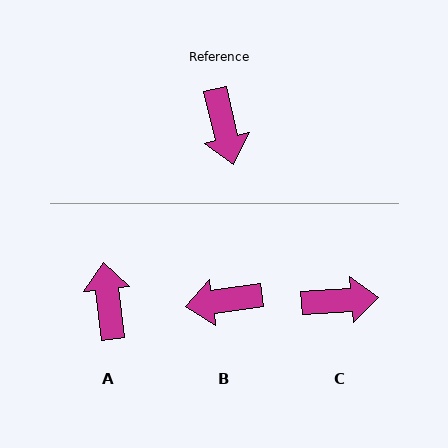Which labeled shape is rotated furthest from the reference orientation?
A, about 174 degrees away.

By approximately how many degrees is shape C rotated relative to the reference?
Approximately 81 degrees counter-clockwise.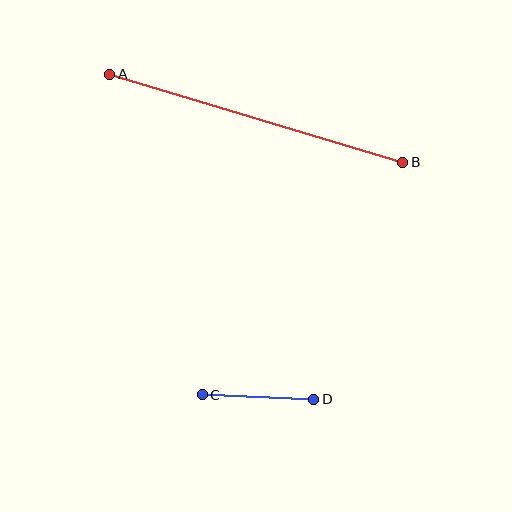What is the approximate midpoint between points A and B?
The midpoint is at approximately (256, 118) pixels.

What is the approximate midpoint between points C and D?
The midpoint is at approximately (258, 397) pixels.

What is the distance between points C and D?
The distance is approximately 112 pixels.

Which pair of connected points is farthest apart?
Points A and B are farthest apart.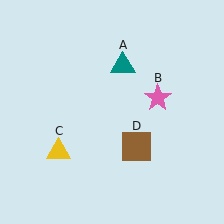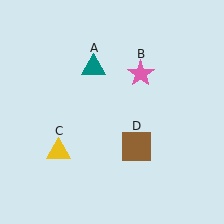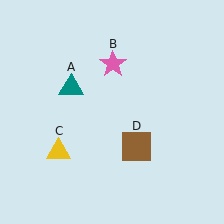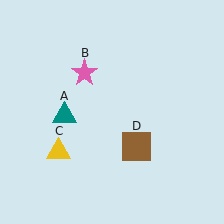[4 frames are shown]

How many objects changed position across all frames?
2 objects changed position: teal triangle (object A), pink star (object B).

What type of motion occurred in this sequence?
The teal triangle (object A), pink star (object B) rotated counterclockwise around the center of the scene.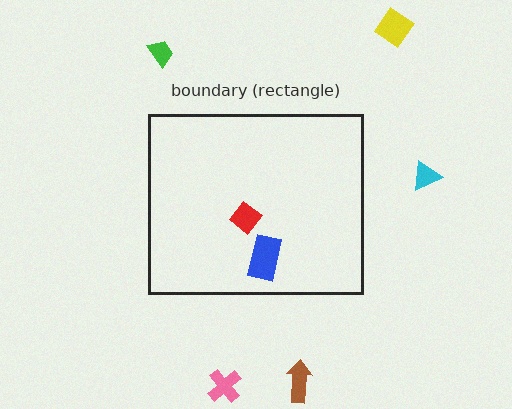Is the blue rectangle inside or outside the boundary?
Inside.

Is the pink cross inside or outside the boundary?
Outside.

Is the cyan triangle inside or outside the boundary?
Outside.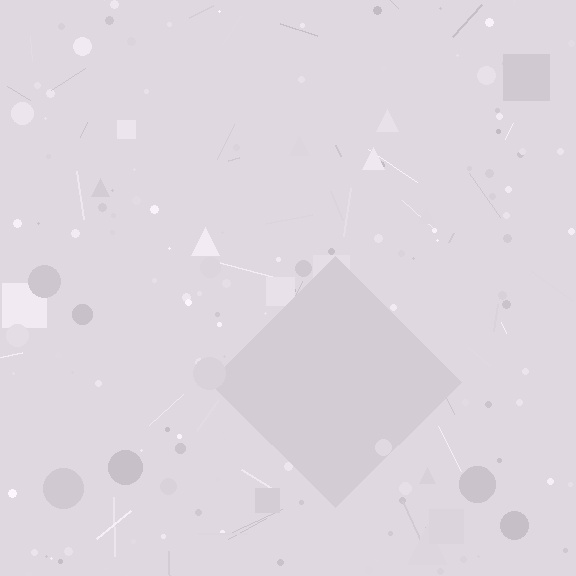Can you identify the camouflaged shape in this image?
The camouflaged shape is a diamond.